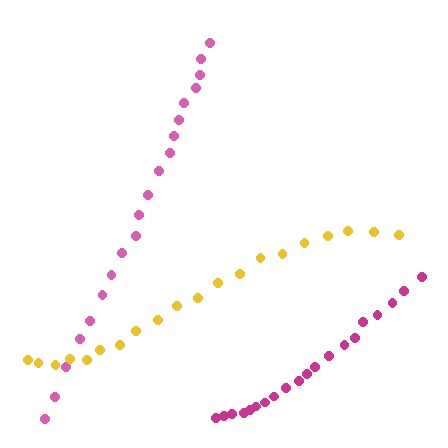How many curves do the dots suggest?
There are 3 distinct paths.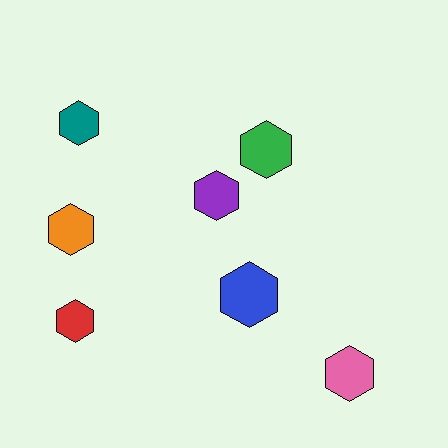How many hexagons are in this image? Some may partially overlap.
There are 7 hexagons.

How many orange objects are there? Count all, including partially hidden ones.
There is 1 orange object.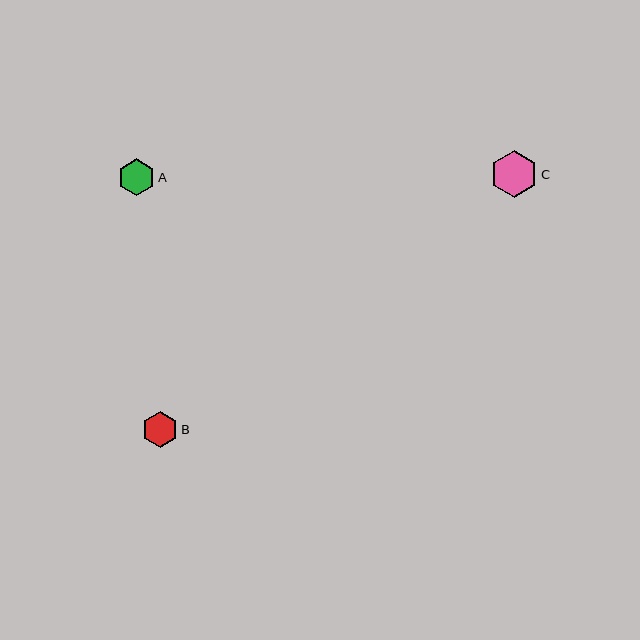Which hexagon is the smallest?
Hexagon B is the smallest with a size of approximately 36 pixels.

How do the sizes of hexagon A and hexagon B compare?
Hexagon A and hexagon B are approximately the same size.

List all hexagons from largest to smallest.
From largest to smallest: C, A, B.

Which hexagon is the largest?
Hexagon C is the largest with a size of approximately 47 pixels.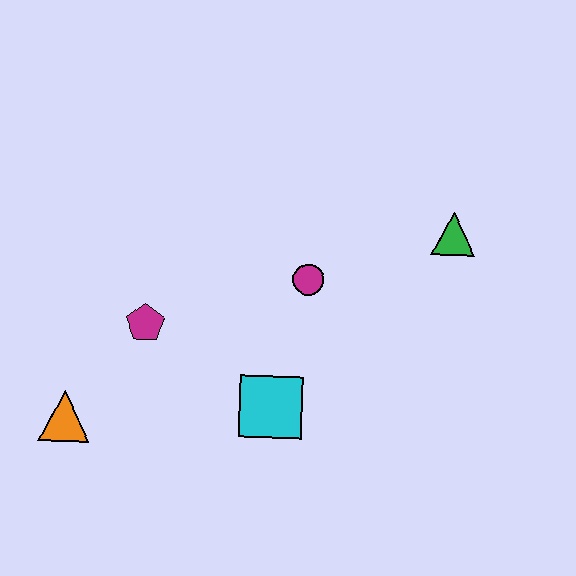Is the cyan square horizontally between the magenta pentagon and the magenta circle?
Yes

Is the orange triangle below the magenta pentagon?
Yes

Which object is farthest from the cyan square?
The green triangle is farthest from the cyan square.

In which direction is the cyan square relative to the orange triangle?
The cyan square is to the right of the orange triangle.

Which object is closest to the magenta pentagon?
The orange triangle is closest to the magenta pentagon.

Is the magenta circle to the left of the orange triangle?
No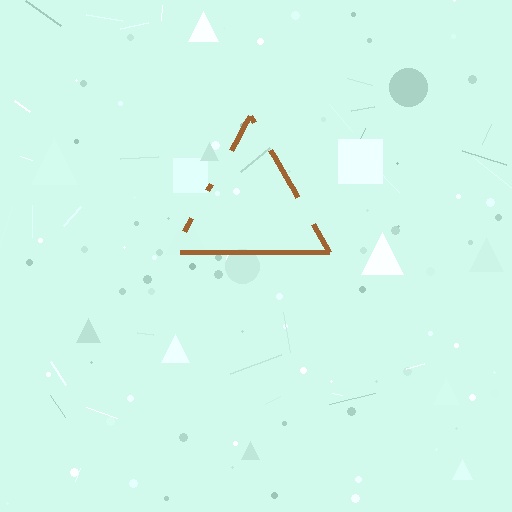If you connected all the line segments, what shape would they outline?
They would outline a triangle.